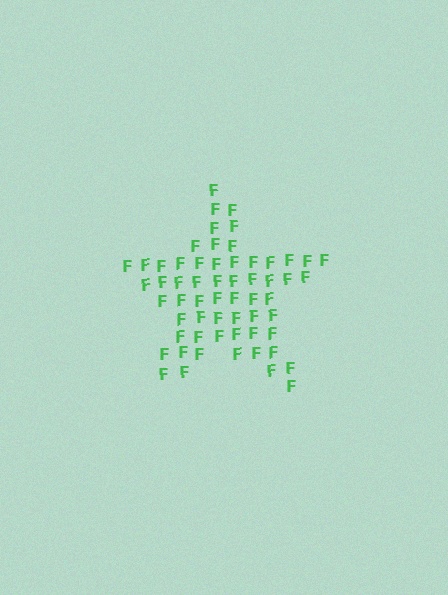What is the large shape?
The large shape is a star.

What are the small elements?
The small elements are letter F's.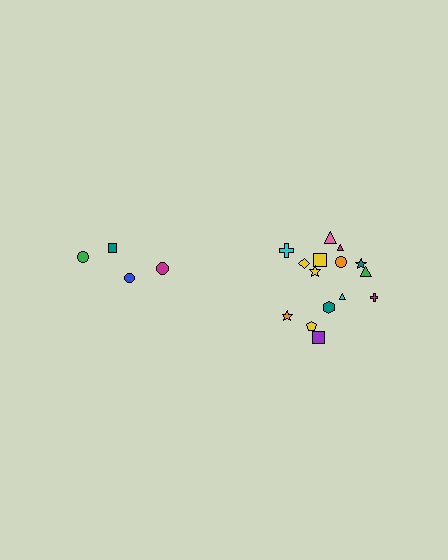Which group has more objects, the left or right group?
The right group.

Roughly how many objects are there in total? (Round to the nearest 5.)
Roughly 20 objects in total.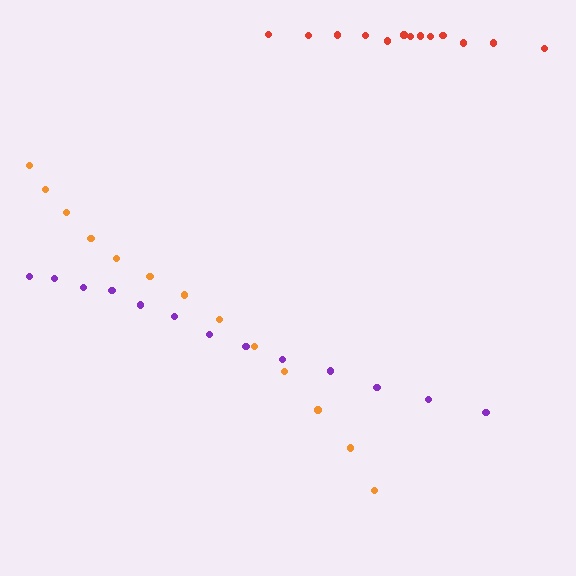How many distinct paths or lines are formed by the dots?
There are 3 distinct paths.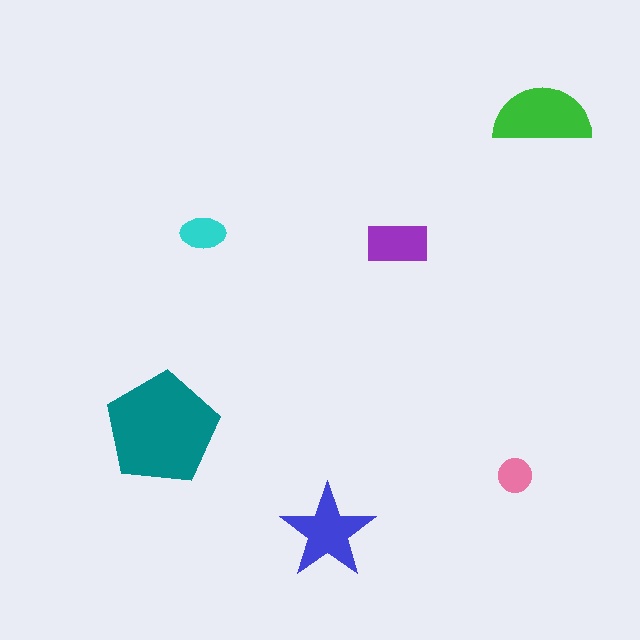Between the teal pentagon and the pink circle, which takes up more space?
The teal pentagon.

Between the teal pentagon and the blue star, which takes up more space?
The teal pentagon.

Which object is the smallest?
The pink circle.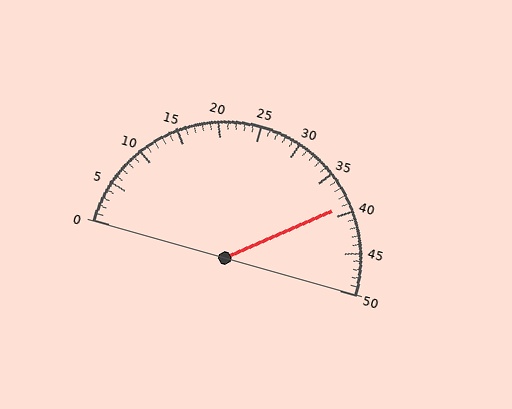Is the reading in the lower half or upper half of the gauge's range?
The reading is in the upper half of the range (0 to 50).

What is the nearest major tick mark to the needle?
The nearest major tick mark is 40.